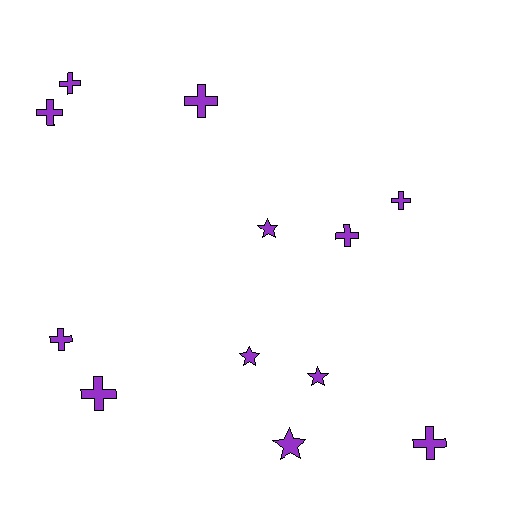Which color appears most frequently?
Purple, with 12 objects.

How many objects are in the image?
There are 12 objects.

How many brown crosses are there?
There are no brown crosses.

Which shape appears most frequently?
Cross, with 8 objects.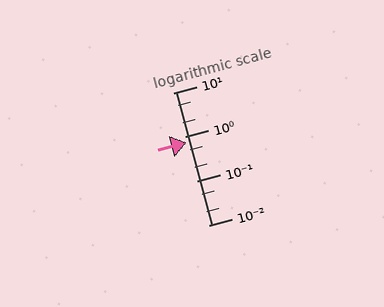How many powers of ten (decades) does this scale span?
The scale spans 3 decades, from 0.01 to 10.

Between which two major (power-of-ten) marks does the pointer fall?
The pointer is between 0.1 and 1.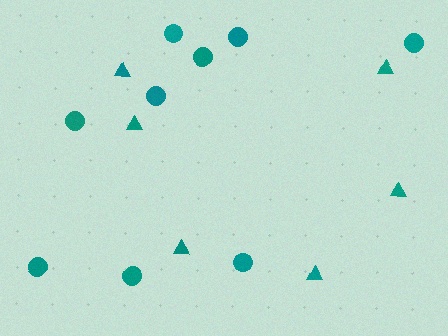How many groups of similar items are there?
There are 2 groups: one group of triangles (6) and one group of circles (9).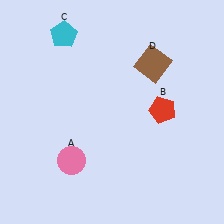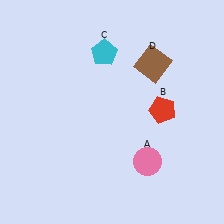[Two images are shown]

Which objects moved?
The objects that moved are: the pink circle (A), the cyan pentagon (C).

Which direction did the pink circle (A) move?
The pink circle (A) moved right.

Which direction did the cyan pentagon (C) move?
The cyan pentagon (C) moved right.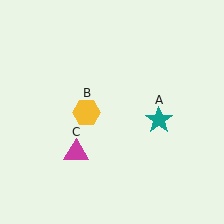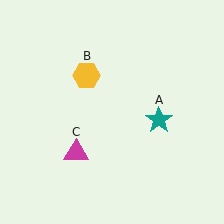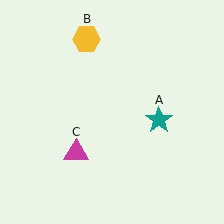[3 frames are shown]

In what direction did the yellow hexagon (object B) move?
The yellow hexagon (object B) moved up.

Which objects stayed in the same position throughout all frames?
Teal star (object A) and magenta triangle (object C) remained stationary.